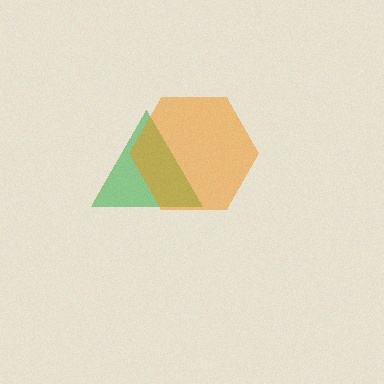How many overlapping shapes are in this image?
There are 2 overlapping shapes in the image.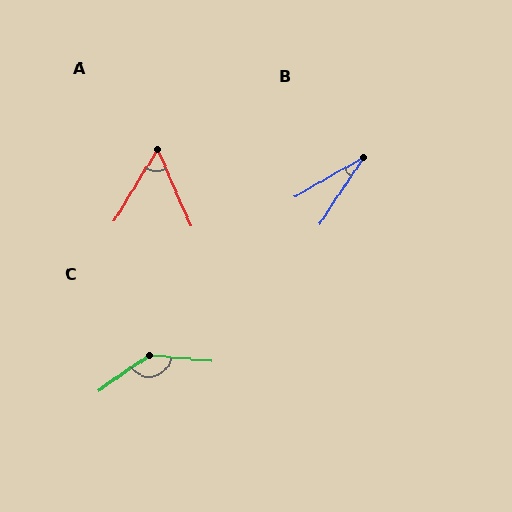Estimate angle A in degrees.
Approximately 55 degrees.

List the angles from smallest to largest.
B (26°), A (55°), C (140°).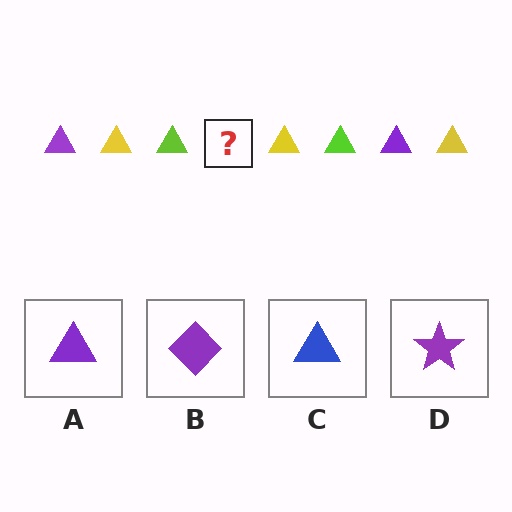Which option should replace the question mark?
Option A.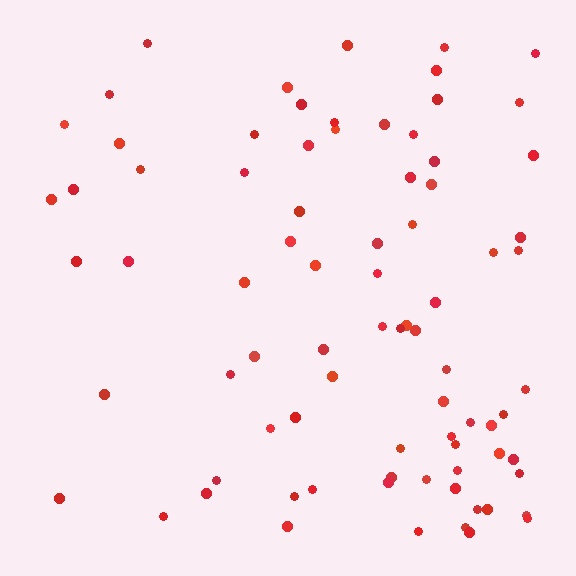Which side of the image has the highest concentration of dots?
The right.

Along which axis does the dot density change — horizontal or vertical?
Horizontal.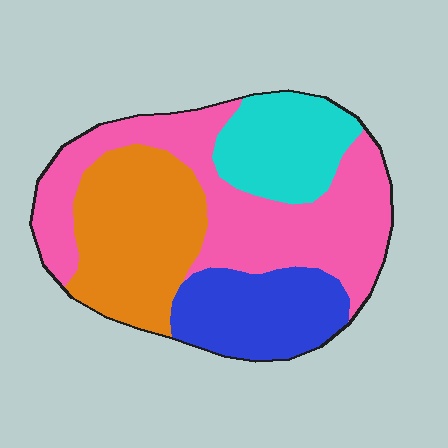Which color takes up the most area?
Pink, at roughly 40%.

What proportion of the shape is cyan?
Cyan covers 16% of the shape.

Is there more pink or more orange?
Pink.